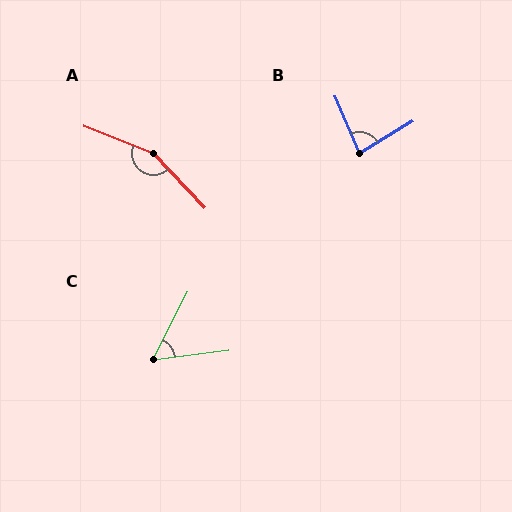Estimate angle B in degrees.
Approximately 82 degrees.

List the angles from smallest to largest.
C (56°), B (82°), A (155°).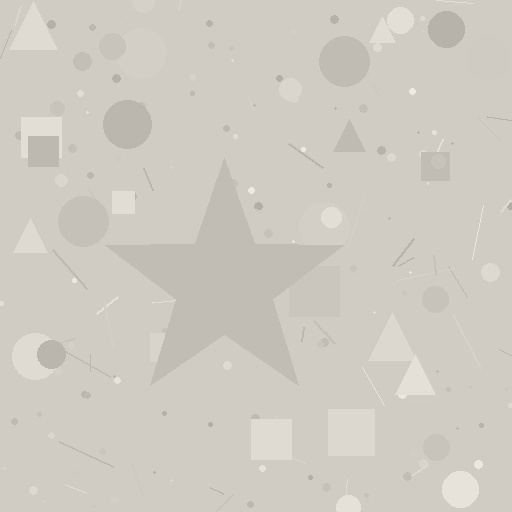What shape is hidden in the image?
A star is hidden in the image.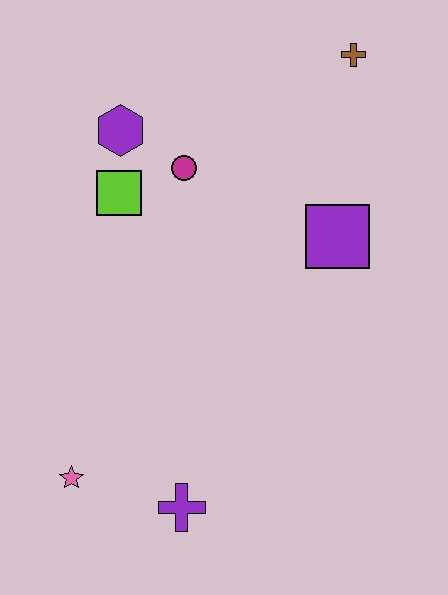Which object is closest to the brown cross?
The purple square is closest to the brown cross.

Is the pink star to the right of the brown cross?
No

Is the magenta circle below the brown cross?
Yes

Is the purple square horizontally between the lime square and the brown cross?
Yes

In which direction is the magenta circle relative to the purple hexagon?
The magenta circle is to the right of the purple hexagon.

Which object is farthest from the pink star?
The brown cross is farthest from the pink star.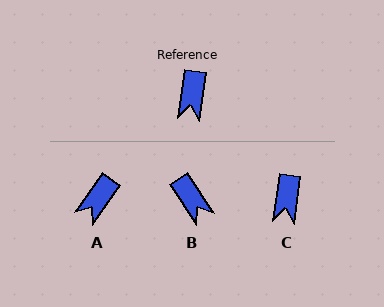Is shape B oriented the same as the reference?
No, it is off by about 41 degrees.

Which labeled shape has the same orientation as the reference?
C.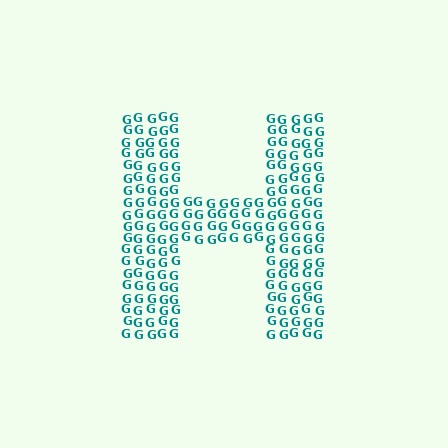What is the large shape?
The large shape is the letter H.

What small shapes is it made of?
It is made of small letter G's.